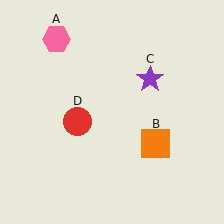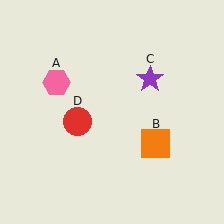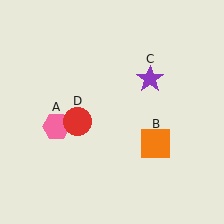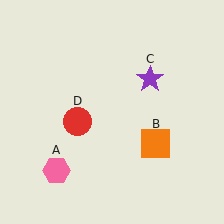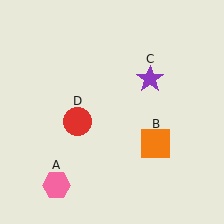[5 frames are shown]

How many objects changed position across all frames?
1 object changed position: pink hexagon (object A).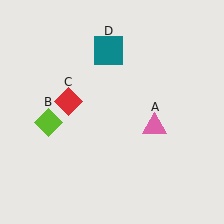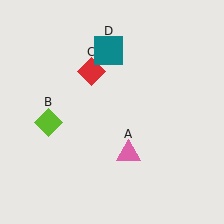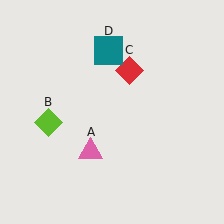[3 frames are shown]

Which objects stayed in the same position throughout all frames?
Lime diamond (object B) and teal square (object D) remained stationary.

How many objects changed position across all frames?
2 objects changed position: pink triangle (object A), red diamond (object C).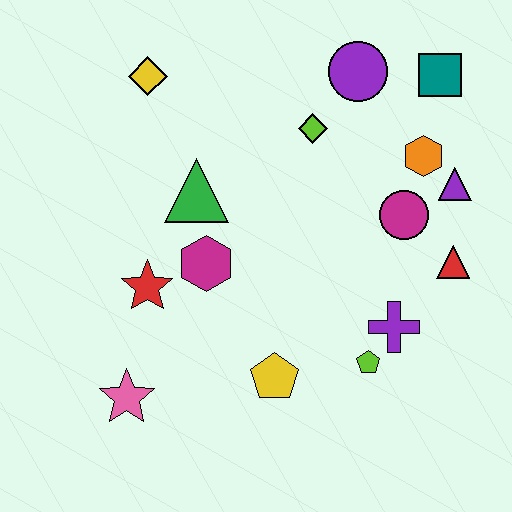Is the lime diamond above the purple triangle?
Yes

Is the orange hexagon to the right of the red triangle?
No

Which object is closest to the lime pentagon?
The purple cross is closest to the lime pentagon.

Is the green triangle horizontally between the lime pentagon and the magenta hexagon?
No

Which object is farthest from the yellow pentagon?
The teal square is farthest from the yellow pentagon.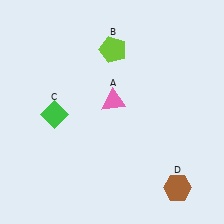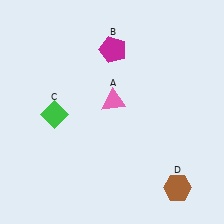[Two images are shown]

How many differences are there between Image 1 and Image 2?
There is 1 difference between the two images.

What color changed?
The pentagon (B) changed from lime in Image 1 to magenta in Image 2.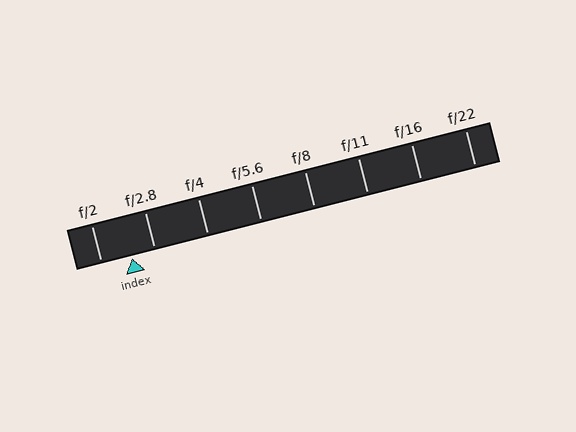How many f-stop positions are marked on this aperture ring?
There are 8 f-stop positions marked.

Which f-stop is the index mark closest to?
The index mark is closest to f/2.8.